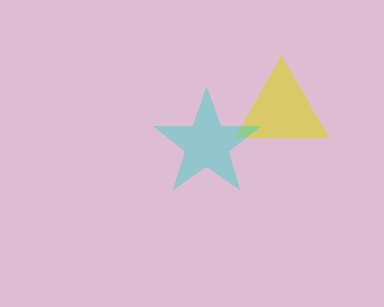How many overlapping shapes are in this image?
There are 2 overlapping shapes in the image.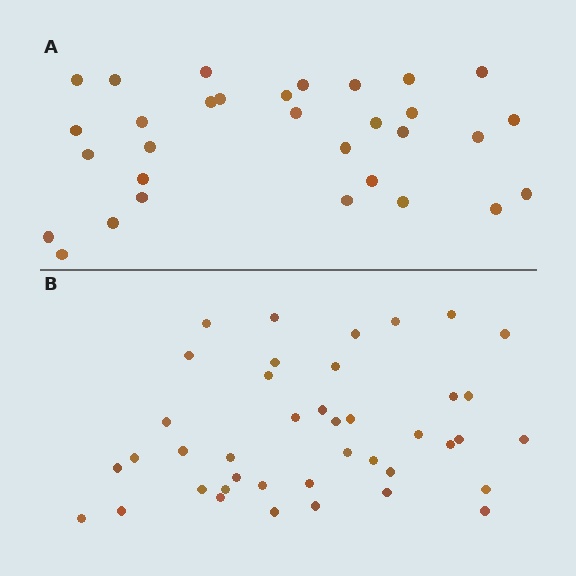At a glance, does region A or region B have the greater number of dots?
Region B (the bottom region) has more dots.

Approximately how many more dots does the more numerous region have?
Region B has roughly 10 or so more dots than region A.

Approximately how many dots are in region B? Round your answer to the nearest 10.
About 40 dots. (The exact count is 41, which rounds to 40.)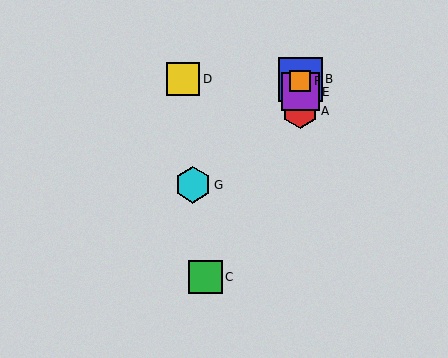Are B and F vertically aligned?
Yes, both are at x≈300.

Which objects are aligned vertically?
Objects A, B, E, F are aligned vertically.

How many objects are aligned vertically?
4 objects (A, B, E, F) are aligned vertically.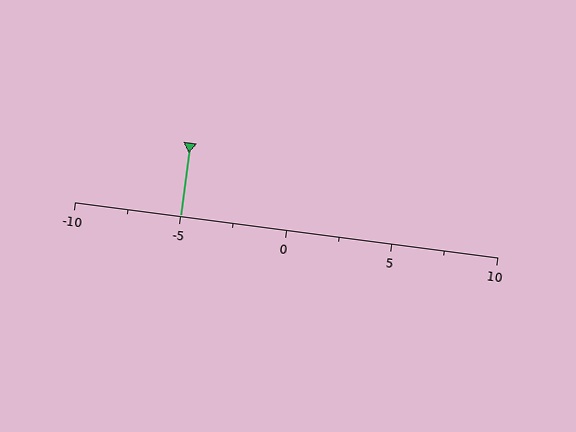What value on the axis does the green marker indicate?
The marker indicates approximately -5.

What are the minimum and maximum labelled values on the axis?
The axis runs from -10 to 10.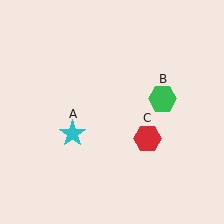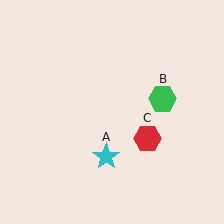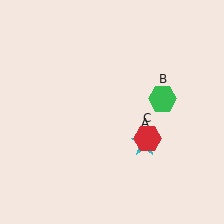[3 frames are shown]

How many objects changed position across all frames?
1 object changed position: cyan star (object A).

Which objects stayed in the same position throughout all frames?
Green hexagon (object B) and red hexagon (object C) remained stationary.